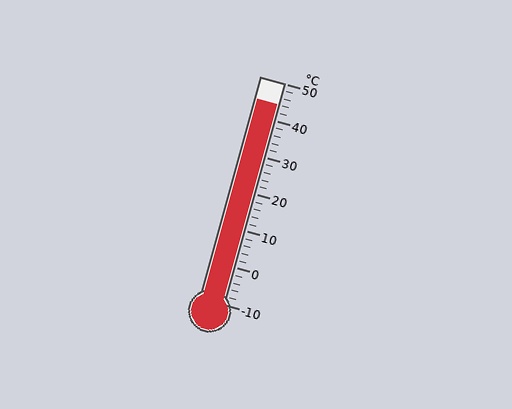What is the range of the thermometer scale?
The thermometer scale ranges from -10°C to 50°C.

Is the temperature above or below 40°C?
The temperature is above 40°C.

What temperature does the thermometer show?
The thermometer shows approximately 44°C.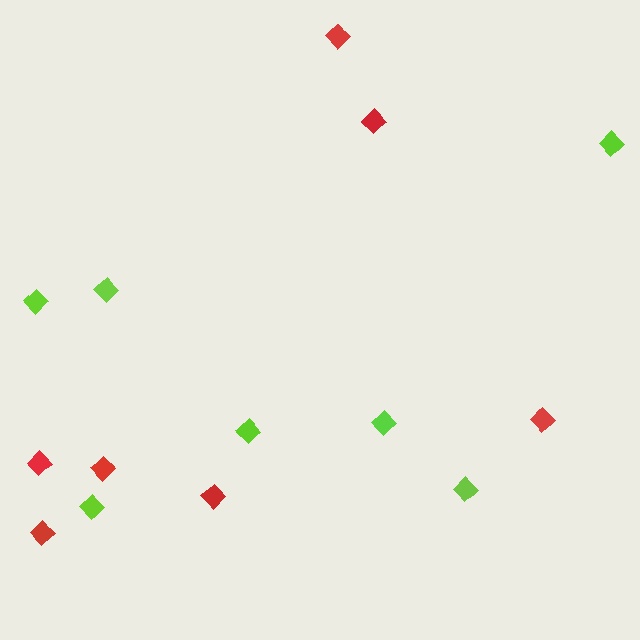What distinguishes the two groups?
There are 2 groups: one group of lime diamonds (7) and one group of red diamonds (7).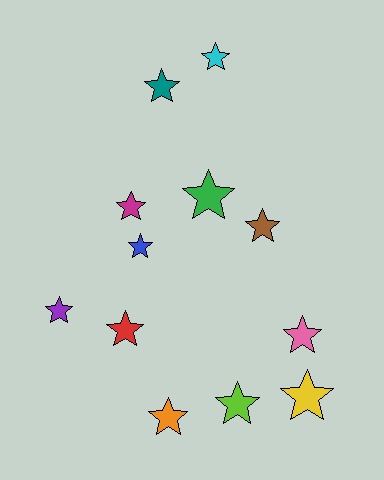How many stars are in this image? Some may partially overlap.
There are 12 stars.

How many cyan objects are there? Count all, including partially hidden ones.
There is 1 cyan object.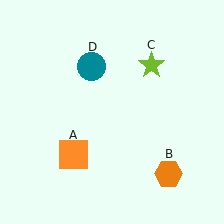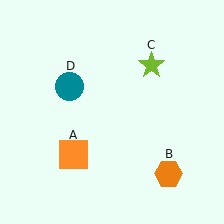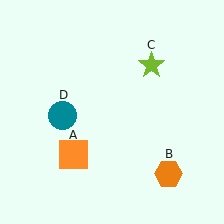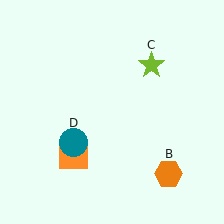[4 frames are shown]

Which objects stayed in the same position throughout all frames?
Orange square (object A) and orange hexagon (object B) and lime star (object C) remained stationary.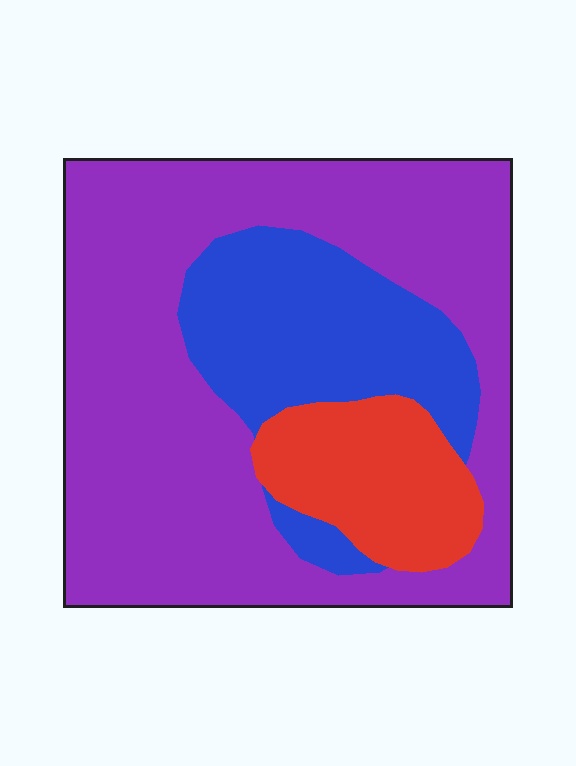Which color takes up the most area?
Purple, at roughly 65%.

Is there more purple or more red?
Purple.